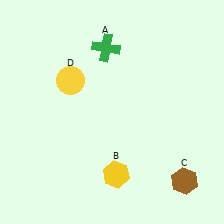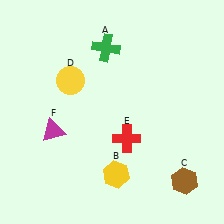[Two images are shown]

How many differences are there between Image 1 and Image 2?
There are 2 differences between the two images.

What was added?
A red cross (E), a magenta triangle (F) were added in Image 2.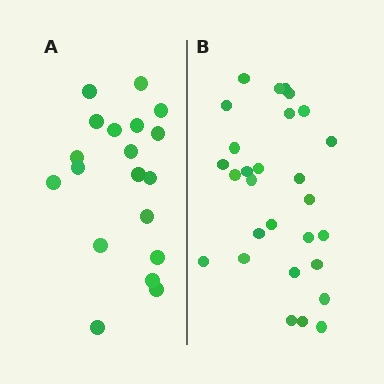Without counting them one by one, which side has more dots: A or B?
Region B (the right region) has more dots.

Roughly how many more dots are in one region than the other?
Region B has roughly 8 or so more dots than region A.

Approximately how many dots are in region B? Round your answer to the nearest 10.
About 30 dots. (The exact count is 28, which rounds to 30.)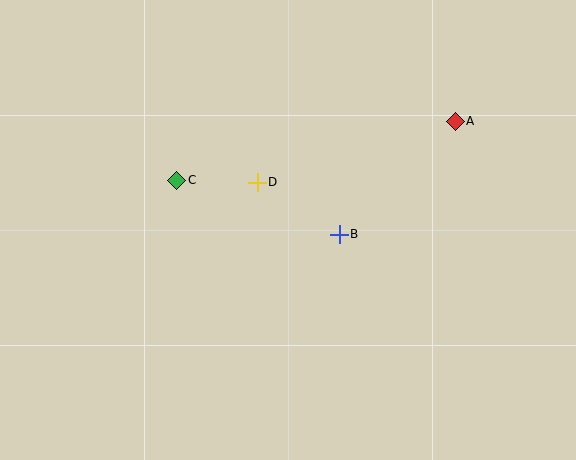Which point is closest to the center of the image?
Point B at (339, 234) is closest to the center.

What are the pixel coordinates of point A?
Point A is at (455, 121).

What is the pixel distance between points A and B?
The distance between A and B is 162 pixels.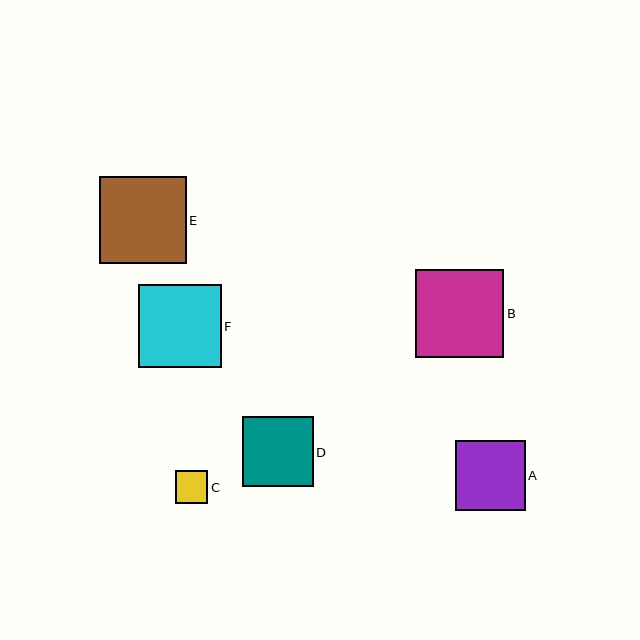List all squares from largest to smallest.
From largest to smallest: B, E, F, D, A, C.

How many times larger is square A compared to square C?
Square A is approximately 2.1 times the size of square C.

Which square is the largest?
Square B is the largest with a size of approximately 88 pixels.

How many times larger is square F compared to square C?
Square F is approximately 2.5 times the size of square C.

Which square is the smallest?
Square C is the smallest with a size of approximately 33 pixels.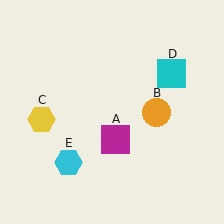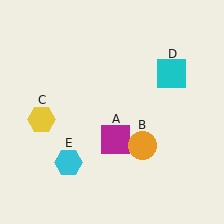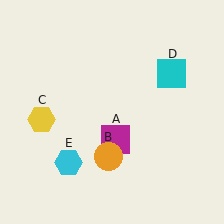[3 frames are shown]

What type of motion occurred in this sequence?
The orange circle (object B) rotated clockwise around the center of the scene.